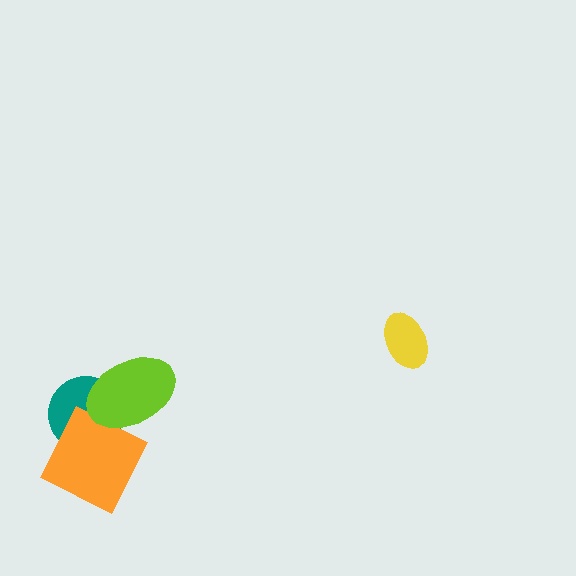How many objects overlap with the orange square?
2 objects overlap with the orange square.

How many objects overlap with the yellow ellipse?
0 objects overlap with the yellow ellipse.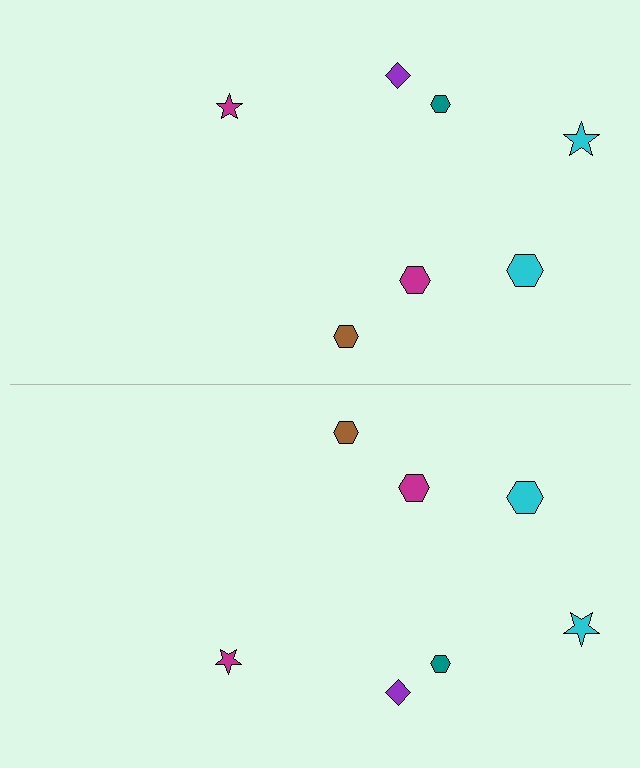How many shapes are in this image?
There are 14 shapes in this image.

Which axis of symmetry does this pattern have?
The pattern has a horizontal axis of symmetry running through the center of the image.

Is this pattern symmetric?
Yes, this pattern has bilateral (reflection) symmetry.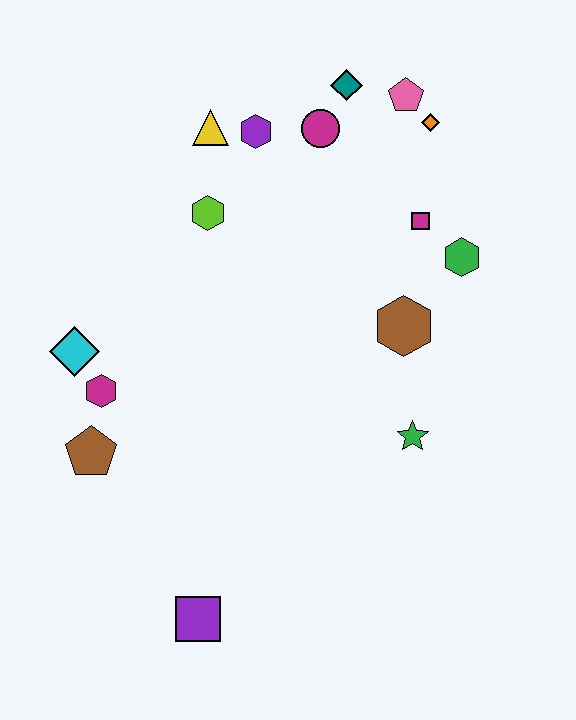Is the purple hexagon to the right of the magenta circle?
No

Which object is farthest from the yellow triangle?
The purple square is farthest from the yellow triangle.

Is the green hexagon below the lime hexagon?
Yes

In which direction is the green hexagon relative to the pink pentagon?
The green hexagon is below the pink pentagon.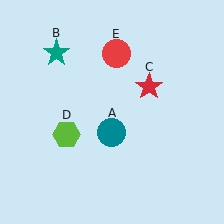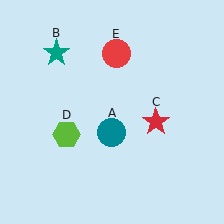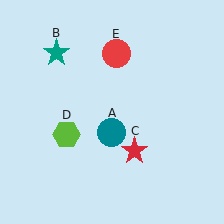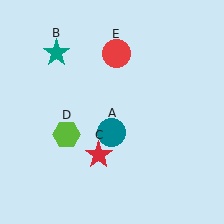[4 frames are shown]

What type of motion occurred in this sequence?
The red star (object C) rotated clockwise around the center of the scene.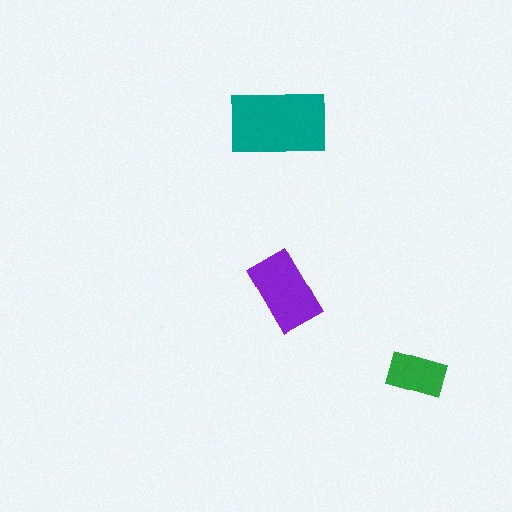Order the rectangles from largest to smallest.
the teal one, the purple one, the green one.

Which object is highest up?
The teal rectangle is topmost.